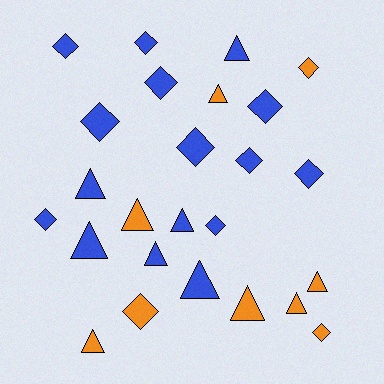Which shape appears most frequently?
Diamond, with 13 objects.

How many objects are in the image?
There are 25 objects.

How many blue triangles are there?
There are 6 blue triangles.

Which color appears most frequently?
Blue, with 16 objects.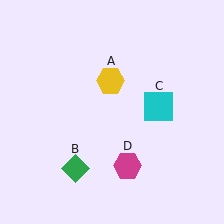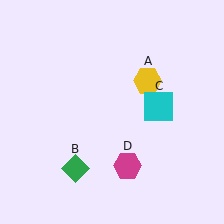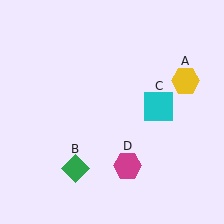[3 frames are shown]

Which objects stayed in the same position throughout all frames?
Green diamond (object B) and cyan square (object C) and magenta hexagon (object D) remained stationary.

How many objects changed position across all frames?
1 object changed position: yellow hexagon (object A).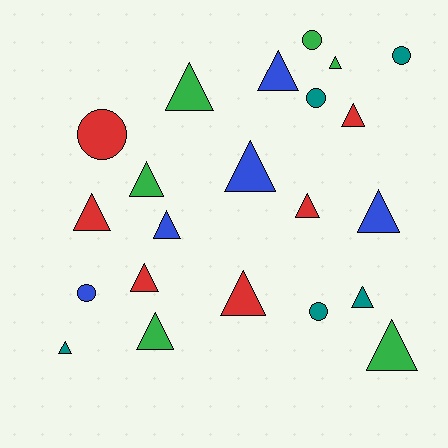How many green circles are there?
There is 1 green circle.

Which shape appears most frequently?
Triangle, with 16 objects.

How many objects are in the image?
There are 22 objects.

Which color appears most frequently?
Red, with 6 objects.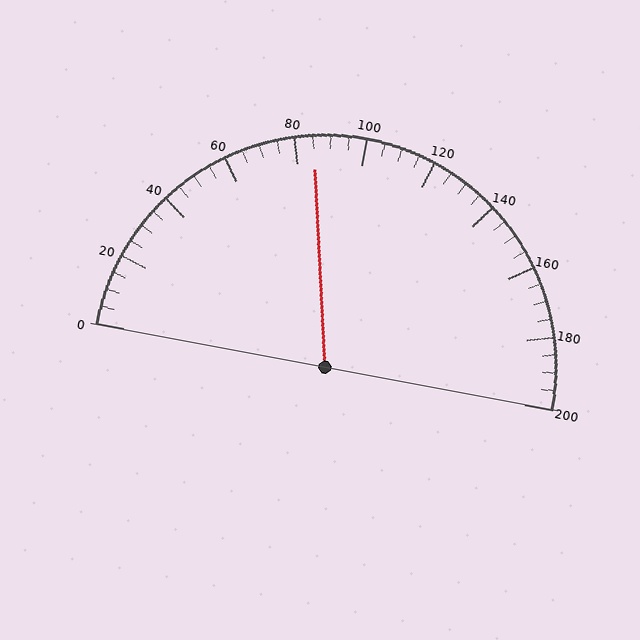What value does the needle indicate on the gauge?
The needle indicates approximately 85.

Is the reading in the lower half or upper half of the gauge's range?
The reading is in the lower half of the range (0 to 200).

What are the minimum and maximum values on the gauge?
The gauge ranges from 0 to 200.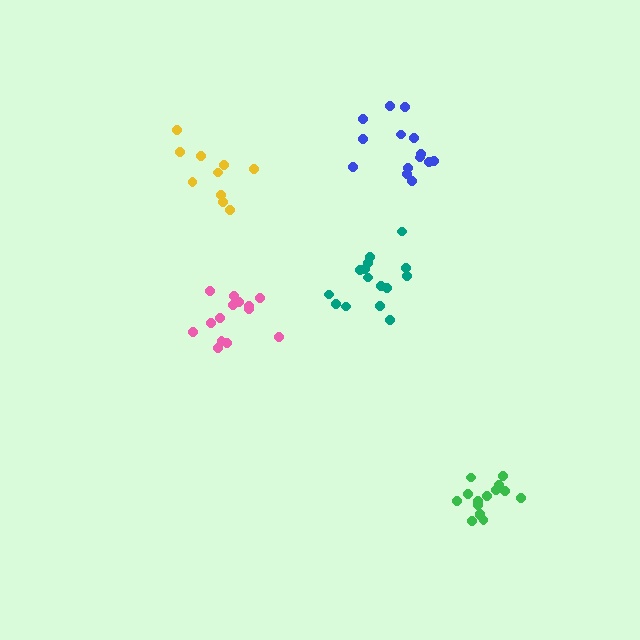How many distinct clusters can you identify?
There are 5 distinct clusters.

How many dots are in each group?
Group 1: 14 dots, Group 2: 15 dots, Group 3: 14 dots, Group 4: 15 dots, Group 5: 10 dots (68 total).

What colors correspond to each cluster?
The clusters are colored: pink, teal, blue, green, yellow.